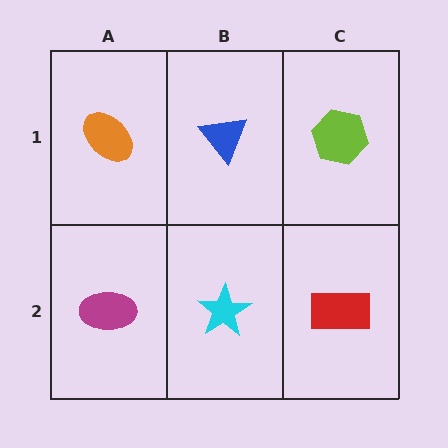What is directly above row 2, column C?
A lime hexagon.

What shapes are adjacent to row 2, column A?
An orange ellipse (row 1, column A), a cyan star (row 2, column B).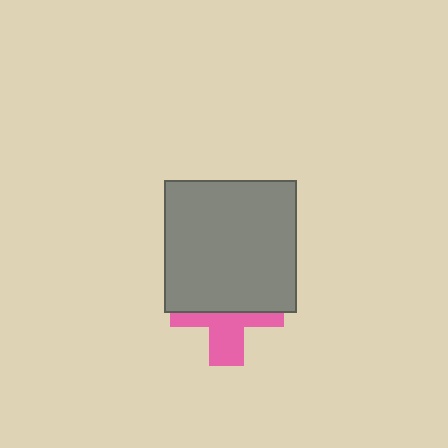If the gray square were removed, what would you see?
You would see the complete pink cross.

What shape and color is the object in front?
The object in front is a gray square.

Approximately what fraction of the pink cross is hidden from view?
Roughly 57% of the pink cross is hidden behind the gray square.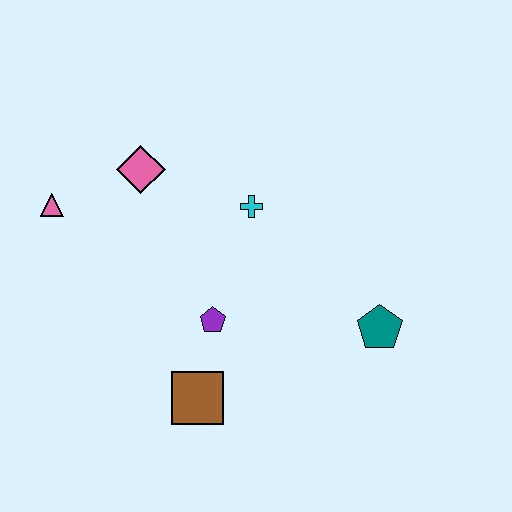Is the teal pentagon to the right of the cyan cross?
Yes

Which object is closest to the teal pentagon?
The purple pentagon is closest to the teal pentagon.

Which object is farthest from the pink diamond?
The teal pentagon is farthest from the pink diamond.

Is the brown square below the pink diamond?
Yes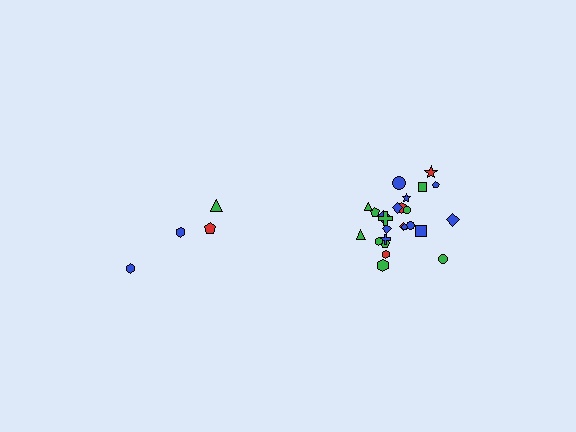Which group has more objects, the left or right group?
The right group.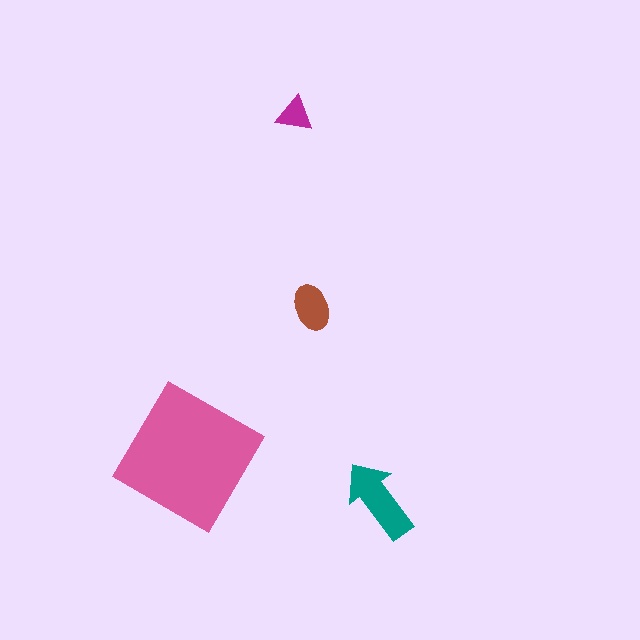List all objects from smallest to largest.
The magenta triangle, the brown ellipse, the teal arrow, the pink diamond.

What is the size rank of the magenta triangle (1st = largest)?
4th.